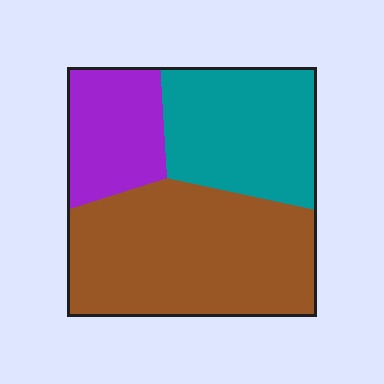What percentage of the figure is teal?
Teal takes up about one third (1/3) of the figure.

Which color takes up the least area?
Purple, at roughly 20%.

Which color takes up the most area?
Brown, at roughly 50%.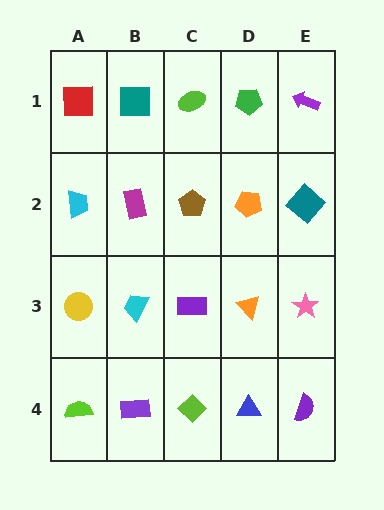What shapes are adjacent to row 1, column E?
A teal diamond (row 2, column E), a green pentagon (row 1, column D).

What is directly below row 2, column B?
A cyan trapezoid.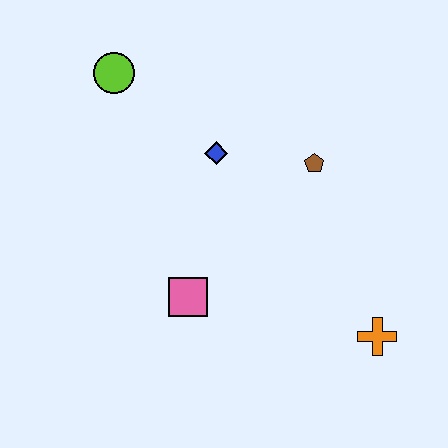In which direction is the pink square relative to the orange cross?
The pink square is to the left of the orange cross.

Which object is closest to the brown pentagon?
The blue diamond is closest to the brown pentagon.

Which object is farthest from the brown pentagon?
The lime circle is farthest from the brown pentagon.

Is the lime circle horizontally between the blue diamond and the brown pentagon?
No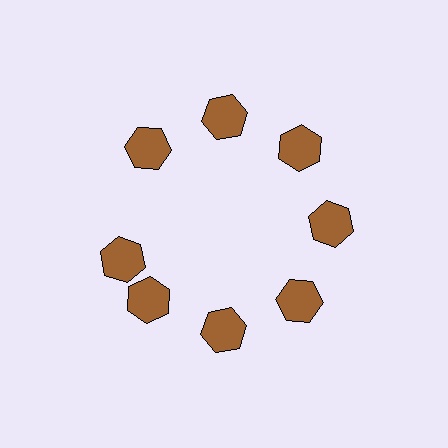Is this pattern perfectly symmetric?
No. The 8 brown hexagons are arranged in a ring, but one element near the 9 o'clock position is rotated out of alignment along the ring, breaking the 8-fold rotational symmetry.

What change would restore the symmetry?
The symmetry would be restored by rotating it back into even spacing with its neighbors so that all 8 hexagons sit at equal angles and equal distance from the center.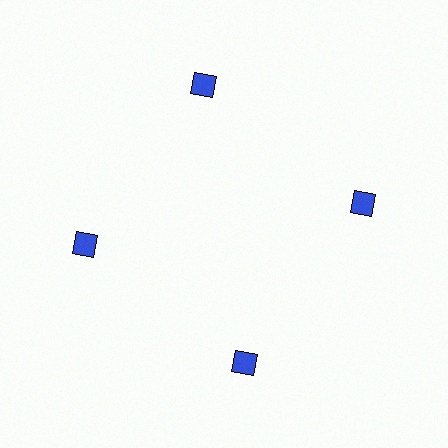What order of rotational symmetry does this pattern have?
This pattern has 4-fold rotational symmetry.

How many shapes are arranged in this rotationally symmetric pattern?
There are 4 shapes, arranged in 4 groups of 1.